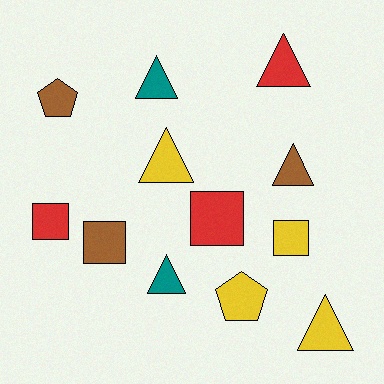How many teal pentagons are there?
There are no teal pentagons.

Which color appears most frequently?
Yellow, with 4 objects.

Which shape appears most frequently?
Triangle, with 6 objects.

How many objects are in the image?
There are 12 objects.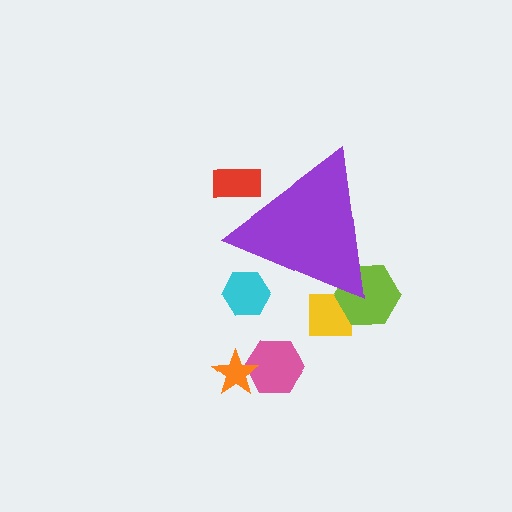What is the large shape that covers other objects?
A purple triangle.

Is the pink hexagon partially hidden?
No, the pink hexagon is fully visible.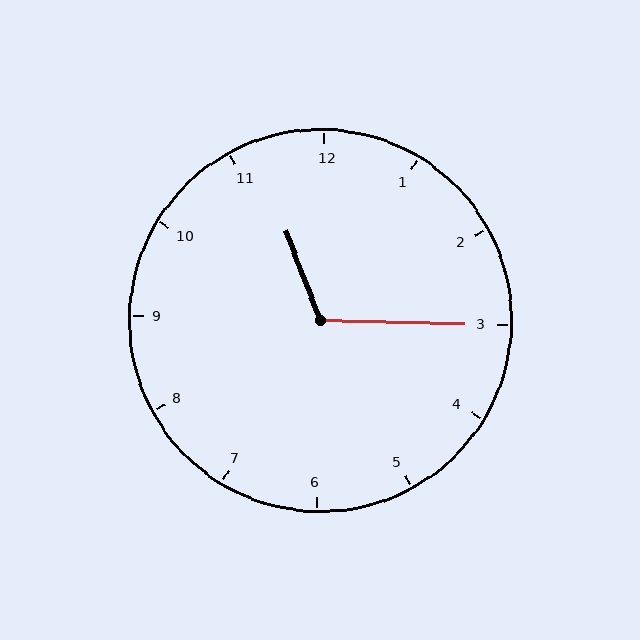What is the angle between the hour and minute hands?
Approximately 112 degrees.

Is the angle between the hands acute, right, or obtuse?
It is obtuse.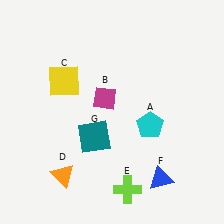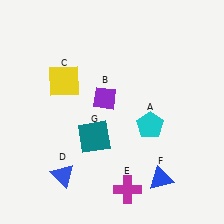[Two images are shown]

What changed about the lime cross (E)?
In Image 1, E is lime. In Image 2, it changed to magenta.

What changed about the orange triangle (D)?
In Image 1, D is orange. In Image 2, it changed to blue.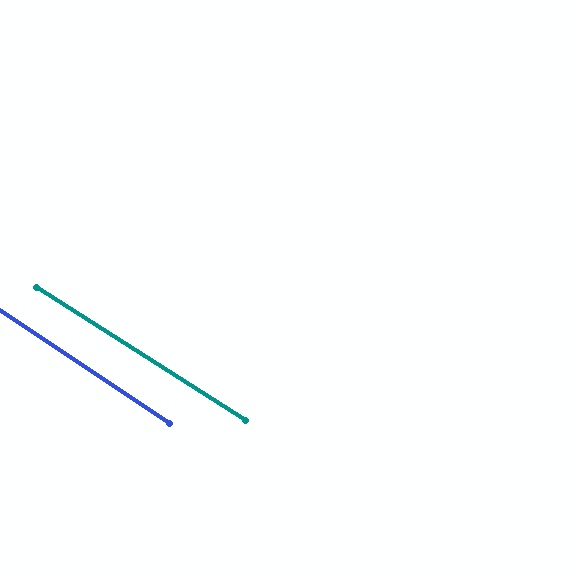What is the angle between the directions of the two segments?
Approximately 1 degree.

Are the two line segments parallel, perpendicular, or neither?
Parallel — their directions differ by only 1.0°.